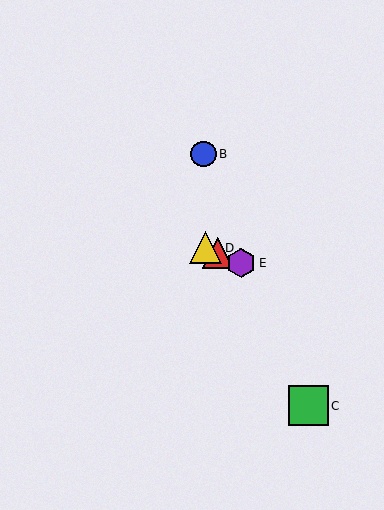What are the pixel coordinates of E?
Object E is at (241, 263).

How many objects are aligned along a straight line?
3 objects (A, D, E) are aligned along a straight line.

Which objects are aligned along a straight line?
Objects A, D, E are aligned along a straight line.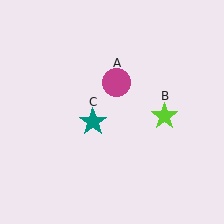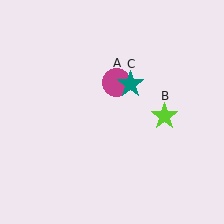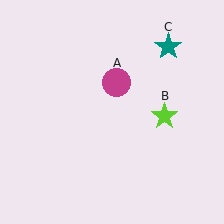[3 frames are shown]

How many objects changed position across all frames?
1 object changed position: teal star (object C).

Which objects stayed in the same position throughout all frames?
Magenta circle (object A) and lime star (object B) remained stationary.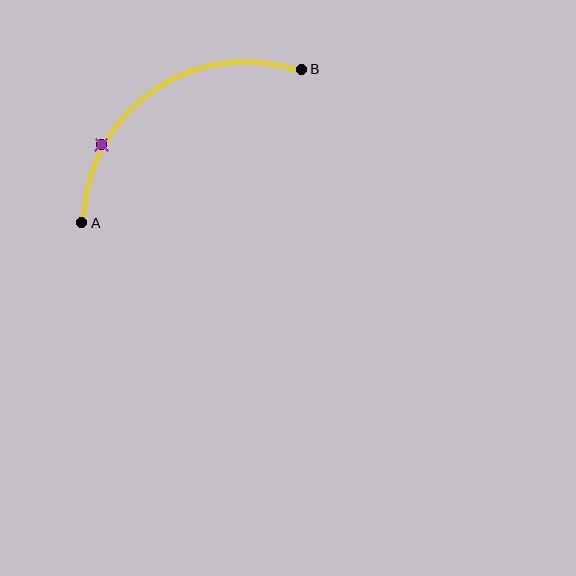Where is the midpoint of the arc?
The arc midpoint is the point on the curve farthest from the straight line joining A and B. It sits above and to the left of that line.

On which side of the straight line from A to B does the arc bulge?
The arc bulges above and to the left of the straight line connecting A and B.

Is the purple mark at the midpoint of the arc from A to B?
No. The purple mark lies on the arc but is closer to endpoint A. The arc midpoint would be at the point on the curve equidistant along the arc from both A and B.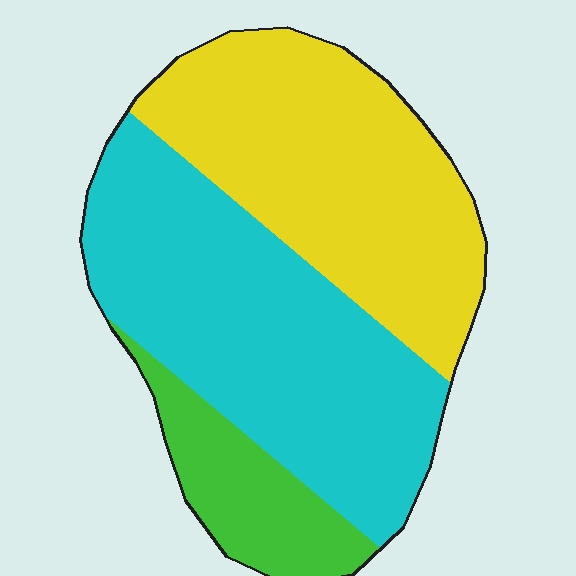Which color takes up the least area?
Green, at roughly 15%.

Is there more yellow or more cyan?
Cyan.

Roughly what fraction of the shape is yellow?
Yellow takes up about two fifths (2/5) of the shape.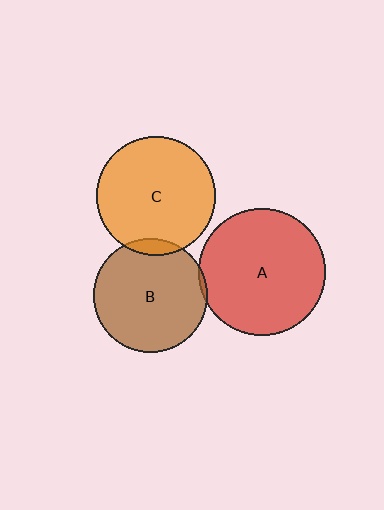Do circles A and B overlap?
Yes.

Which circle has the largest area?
Circle A (red).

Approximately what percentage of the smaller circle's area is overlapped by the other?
Approximately 5%.